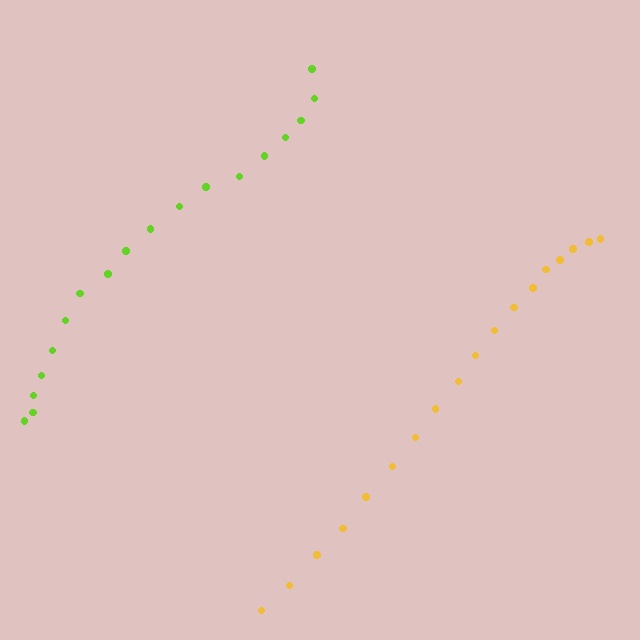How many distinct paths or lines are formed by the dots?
There are 2 distinct paths.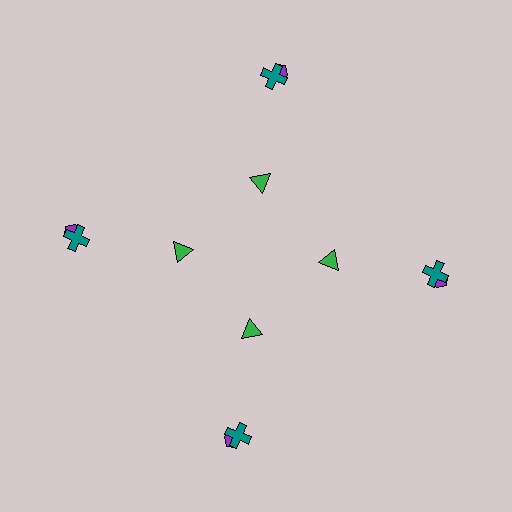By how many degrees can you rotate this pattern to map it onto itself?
The pattern maps onto itself every 90 degrees of rotation.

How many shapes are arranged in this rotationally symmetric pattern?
There are 12 shapes, arranged in 4 groups of 3.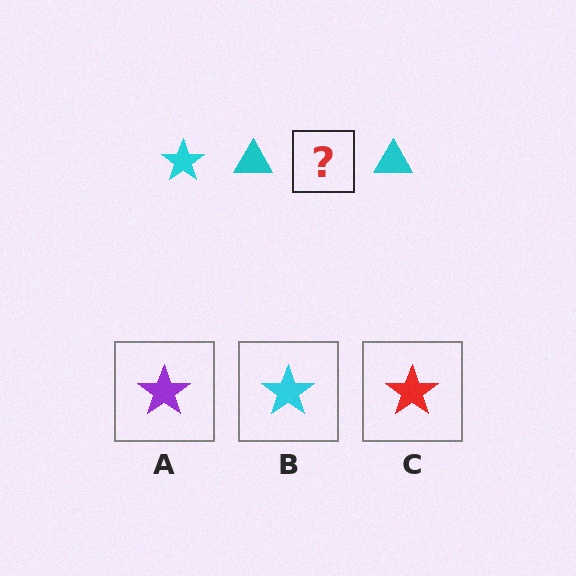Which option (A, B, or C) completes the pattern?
B.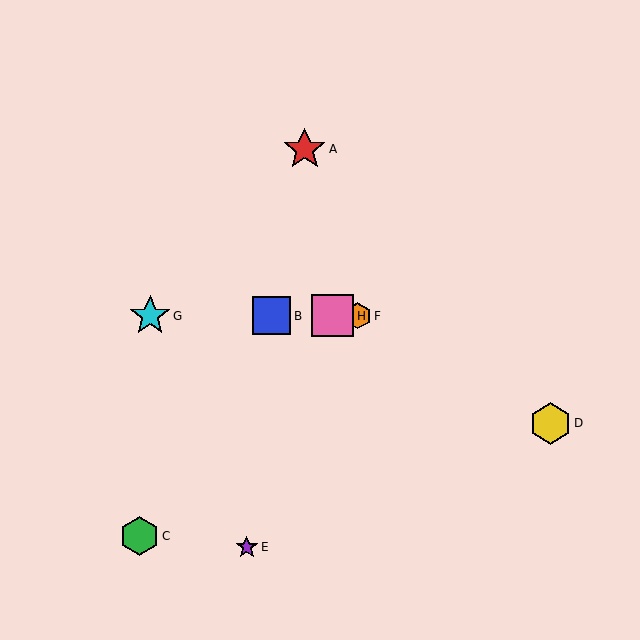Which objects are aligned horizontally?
Objects B, F, G, H are aligned horizontally.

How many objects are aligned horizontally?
4 objects (B, F, G, H) are aligned horizontally.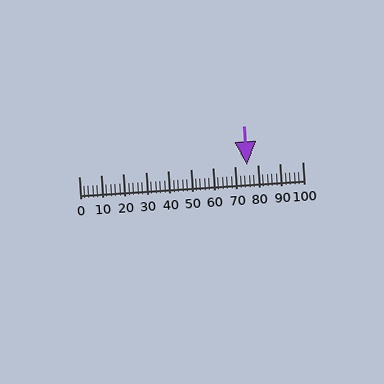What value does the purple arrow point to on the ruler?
The purple arrow points to approximately 75.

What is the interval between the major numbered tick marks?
The major tick marks are spaced 10 units apart.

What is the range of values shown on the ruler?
The ruler shows values from 0 to 100.